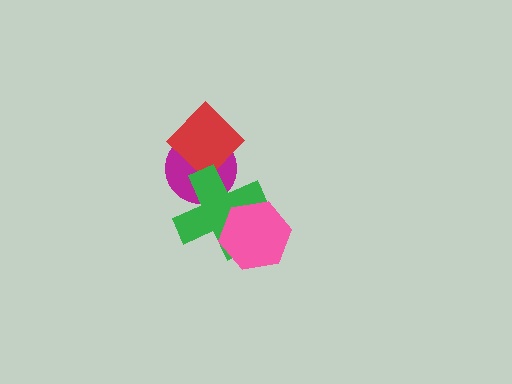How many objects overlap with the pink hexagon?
1 object overlaps with the pink hexagon.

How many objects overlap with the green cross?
2 objects overlap with the green cross.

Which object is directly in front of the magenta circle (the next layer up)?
The red diamond is directly in front of the magenta circle.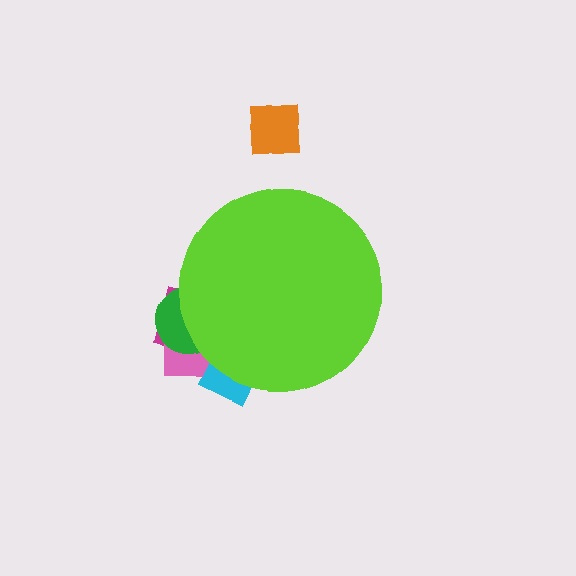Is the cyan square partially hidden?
Yes, the cyan square is partially hidden behind the lime circle.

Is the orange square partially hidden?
No, the orange square is fully visible.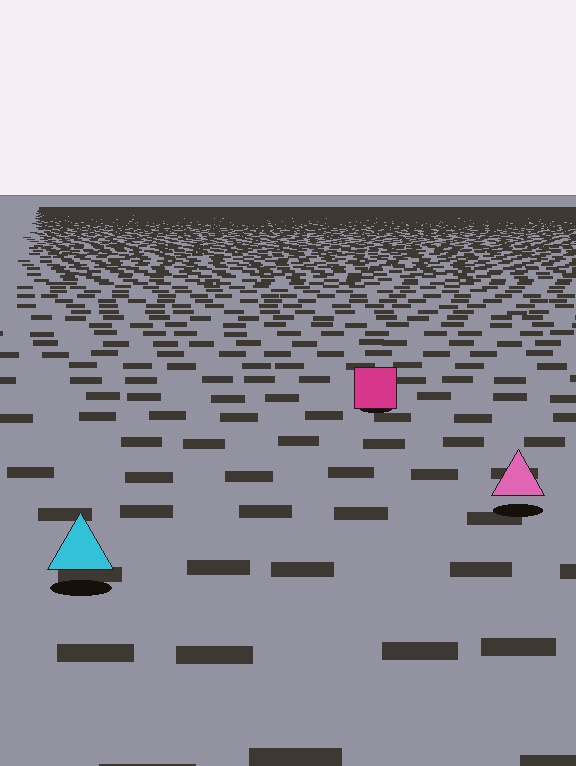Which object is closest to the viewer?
The cyan triangle is closest. The texture marks near it are larger and more spread out.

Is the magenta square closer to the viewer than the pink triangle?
No. The pink triangle is closer — you can tell from the texture gradient: the ground texture is coarser near it.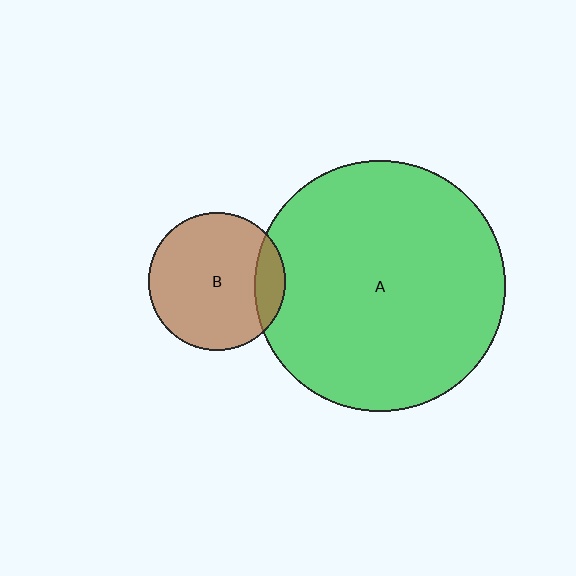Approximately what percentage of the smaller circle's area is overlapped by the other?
Approximately 15%.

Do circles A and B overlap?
Yes.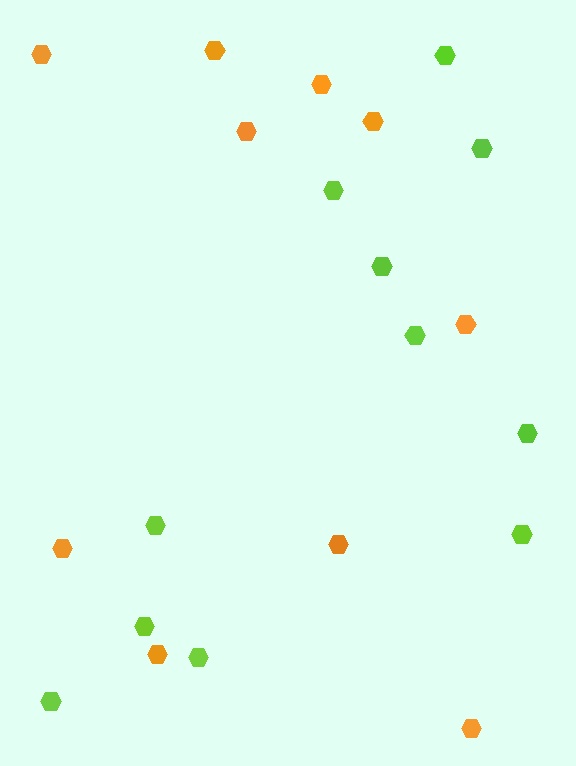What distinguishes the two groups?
There are 2 groups: one group of orange hexagons (10) and one group of lime hexagons (11).